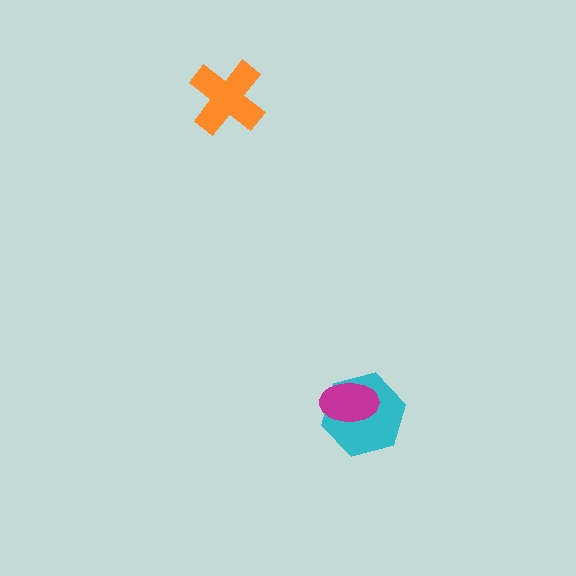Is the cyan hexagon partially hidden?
Yes, it is partially covered by another shape.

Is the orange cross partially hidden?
No, no other shape covers it.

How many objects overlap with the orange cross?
0 objects overlap with the orange cross.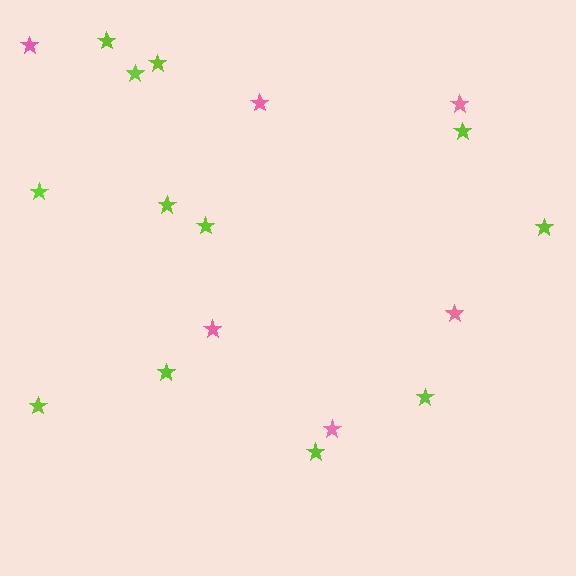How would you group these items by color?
There are 2 groups: one group of pink stars (6) and one group of lime stars (12).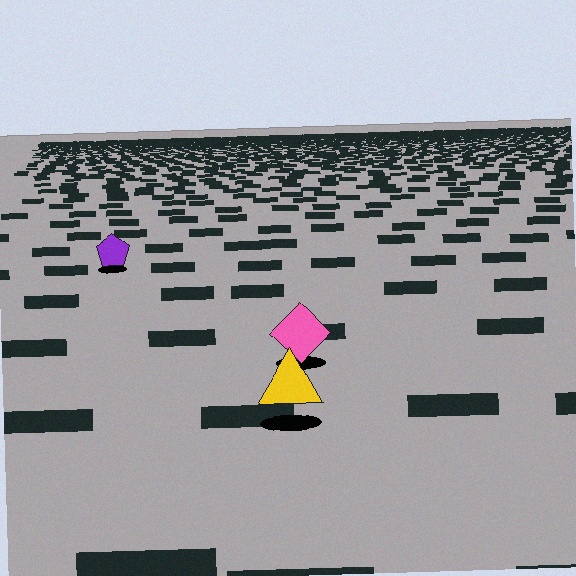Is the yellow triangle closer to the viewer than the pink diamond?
Yes. The yellow triangle is closer — you can tell from the texture gradient: the ground texture is coarser near it.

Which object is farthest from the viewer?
The purple pentagon is farthest from the viewer. It appears smaller and the ground texture around it is denser.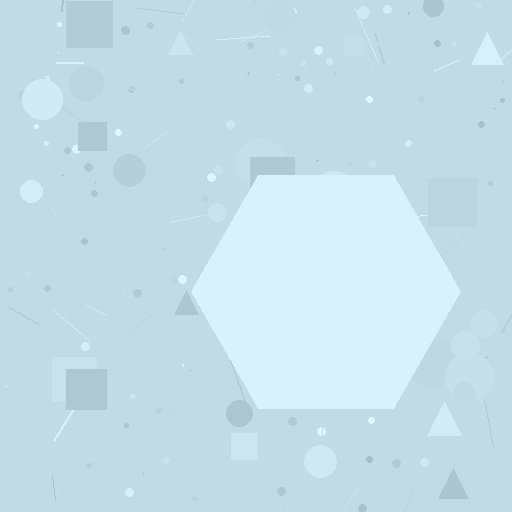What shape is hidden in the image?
A hexagon is hidden in the image.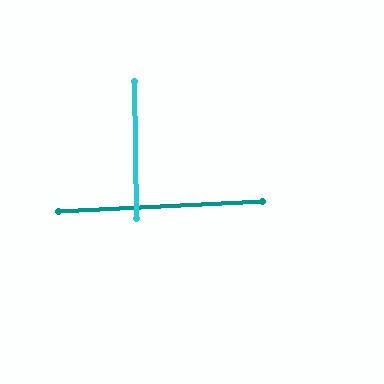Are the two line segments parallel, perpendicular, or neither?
Perpendicular — they meet at approximately 88°.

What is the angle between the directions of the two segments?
Approximately 88 degrees.